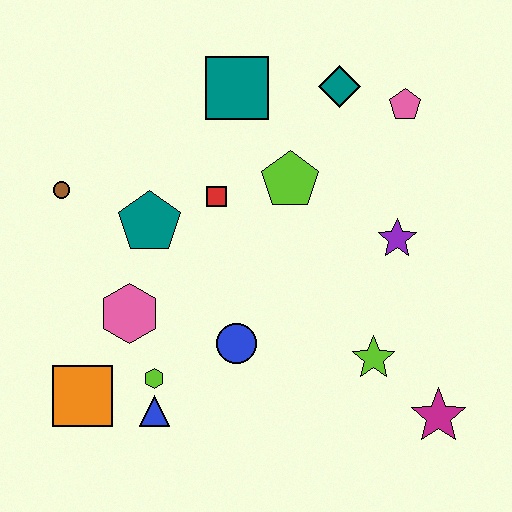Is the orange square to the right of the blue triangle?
No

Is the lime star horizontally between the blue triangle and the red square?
No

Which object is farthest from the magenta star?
The brown circle is farthest from the magenta star.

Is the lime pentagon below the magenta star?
No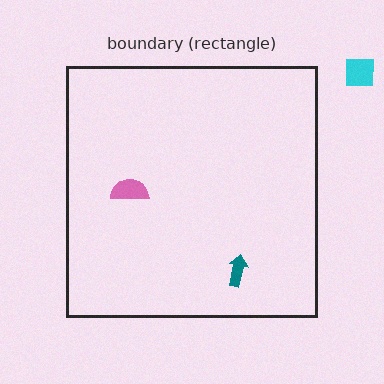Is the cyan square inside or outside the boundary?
Outside.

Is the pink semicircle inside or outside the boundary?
Inside.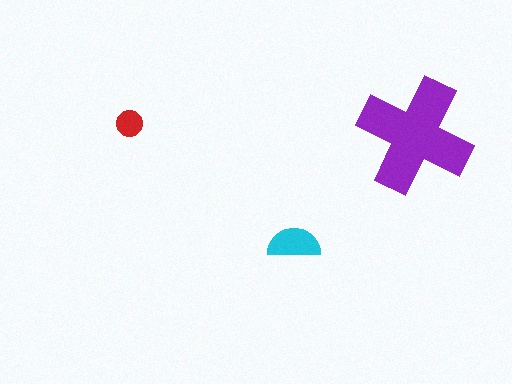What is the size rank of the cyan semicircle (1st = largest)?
2nd.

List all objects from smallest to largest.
The red circle, the cyan semicircle, the purple cross.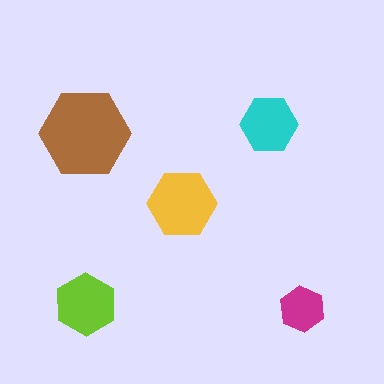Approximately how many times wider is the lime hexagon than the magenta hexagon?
About 1.5 times wider.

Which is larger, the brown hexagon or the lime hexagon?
The brown one.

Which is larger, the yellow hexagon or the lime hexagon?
The yellow one.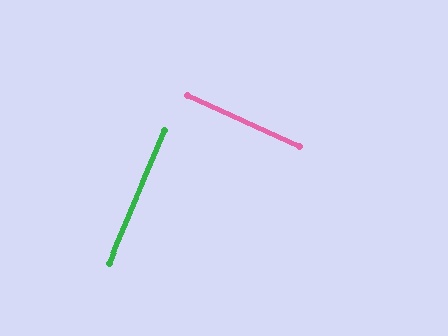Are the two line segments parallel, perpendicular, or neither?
Perpendicular — they meet at approximately 88°.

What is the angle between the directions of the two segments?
Approximately 88 degrees.